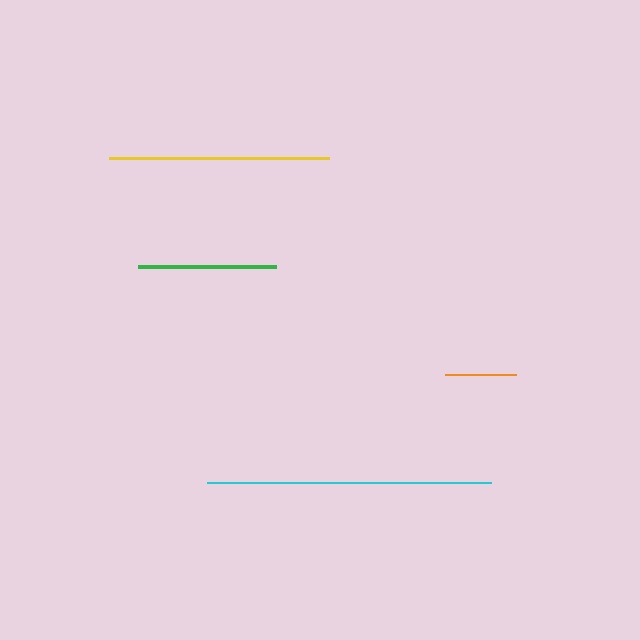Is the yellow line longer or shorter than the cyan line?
The cyan line is longer than the yellow line.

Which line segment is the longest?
The cyan line is the longest at approximately 284 pixels.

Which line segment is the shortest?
The orange line is the shortest at approximately 71 pixels.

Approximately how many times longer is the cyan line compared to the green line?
The cyan line is approximately 2.1 times the length of the green line.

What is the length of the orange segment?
The orange segment is approximately 71 pixels long.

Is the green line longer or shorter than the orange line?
The green line is longer than the orange line.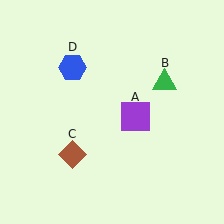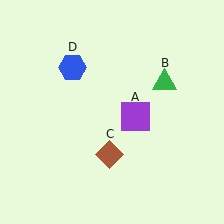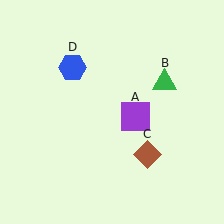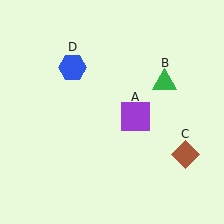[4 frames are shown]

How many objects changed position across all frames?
1 object changed position: brown diamond (object C).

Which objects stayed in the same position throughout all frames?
Purple square (object A) and green triangle (object B) and blue hexagon (object D) remained stationary.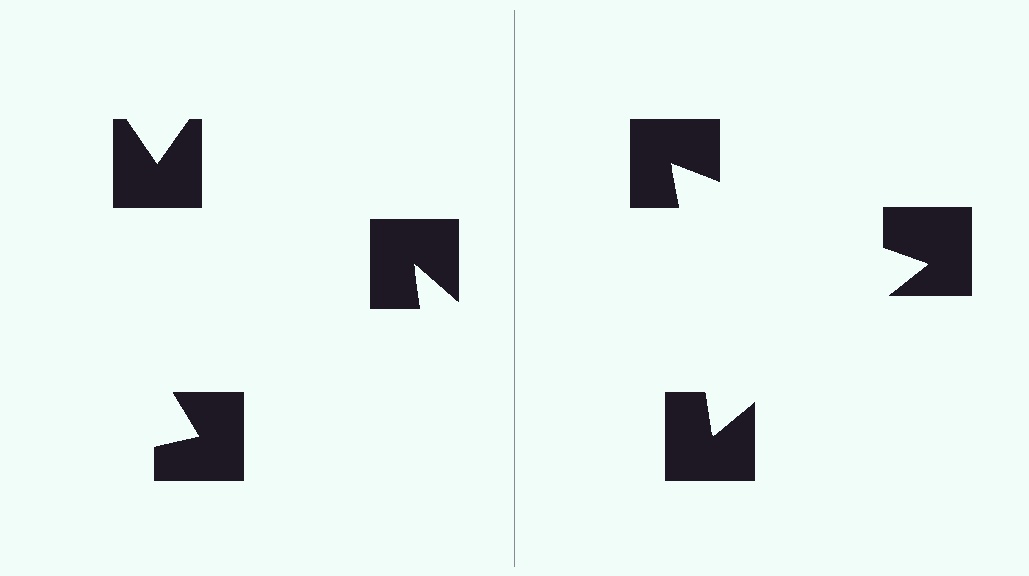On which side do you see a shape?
An illusory triangle appears on the right side. On the left side the wedge cuts are rotated, so no coherent shape forms.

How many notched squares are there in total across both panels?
6 — 3 on each side.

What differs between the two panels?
The notched squares are positioned identically on both sides; only the wedge orientations differ. On the right they align to a triangle; on the left they are misaligned.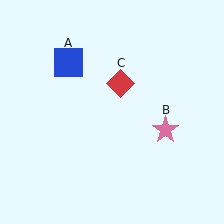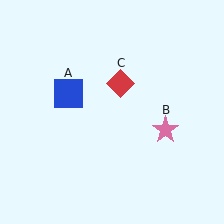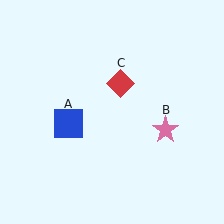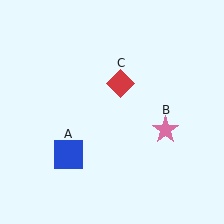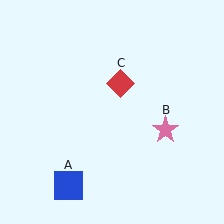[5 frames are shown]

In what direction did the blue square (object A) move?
The blue square (object A) moved down.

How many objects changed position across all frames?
1 object changed position: blue square (object A).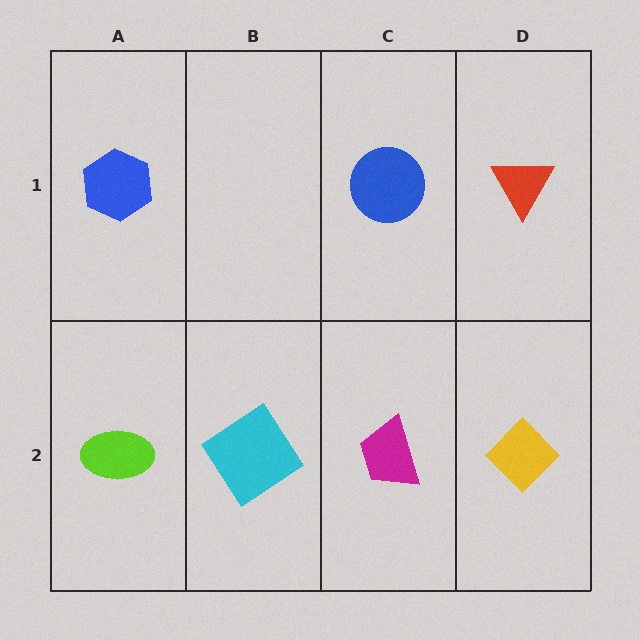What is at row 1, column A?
A blue hexagon.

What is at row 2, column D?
A yellow diamond.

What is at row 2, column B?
A cyan diamond.